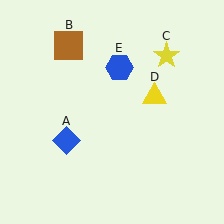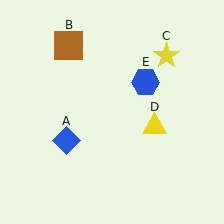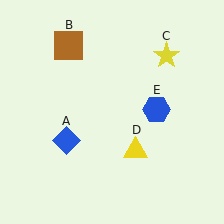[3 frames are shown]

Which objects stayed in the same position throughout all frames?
Blue diamond (object A) and brown square (object B) and yellow star (object C) remained stationary.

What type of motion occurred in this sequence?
The yellow triangle (object D), blue hexagon (object E) rotated clockwise around the center of the scene.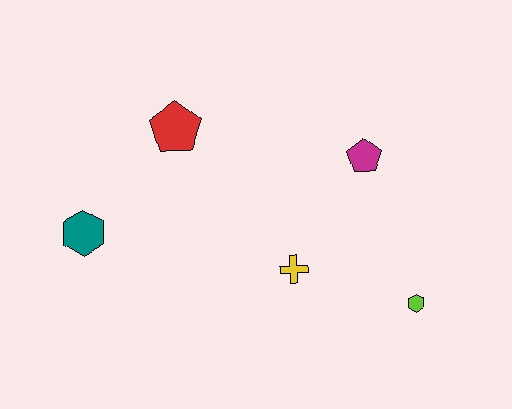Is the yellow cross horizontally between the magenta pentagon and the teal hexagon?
Yes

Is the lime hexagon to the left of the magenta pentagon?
No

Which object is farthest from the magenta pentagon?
The teal hexagon is farthest from the magenta pentagon.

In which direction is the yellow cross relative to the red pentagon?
The yellow cross is below the red pentagon.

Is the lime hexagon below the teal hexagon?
Yes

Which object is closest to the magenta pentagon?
The yellow cross is closest to the magenta pentagon.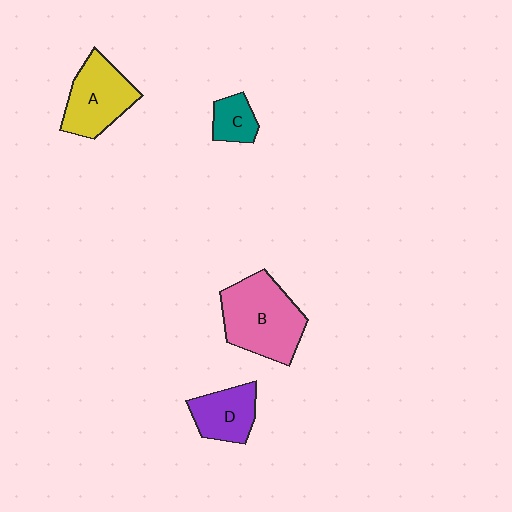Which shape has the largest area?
Shape B (pink).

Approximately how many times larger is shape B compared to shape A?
Approximately 1.3 times.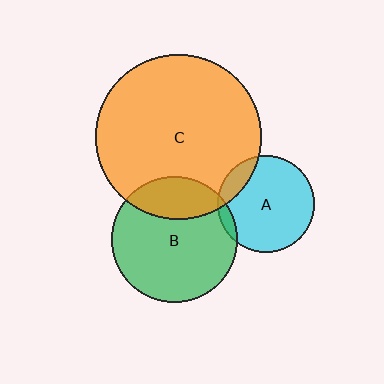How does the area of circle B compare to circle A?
Approximately 1.7 times.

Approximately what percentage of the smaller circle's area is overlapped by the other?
Approximately 5%.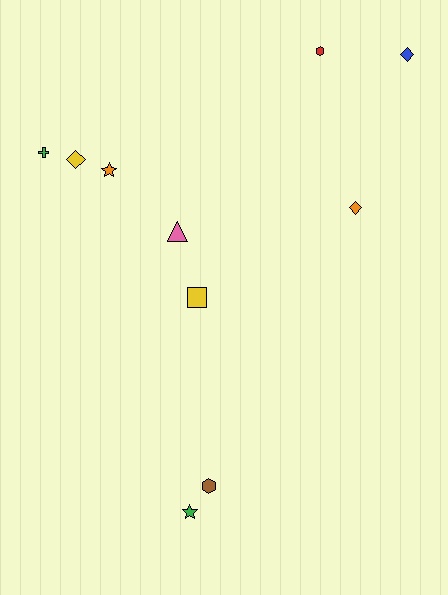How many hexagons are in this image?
There are 2 hexagons.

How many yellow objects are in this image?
There are 2 yellow objects.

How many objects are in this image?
There are 10 objects.